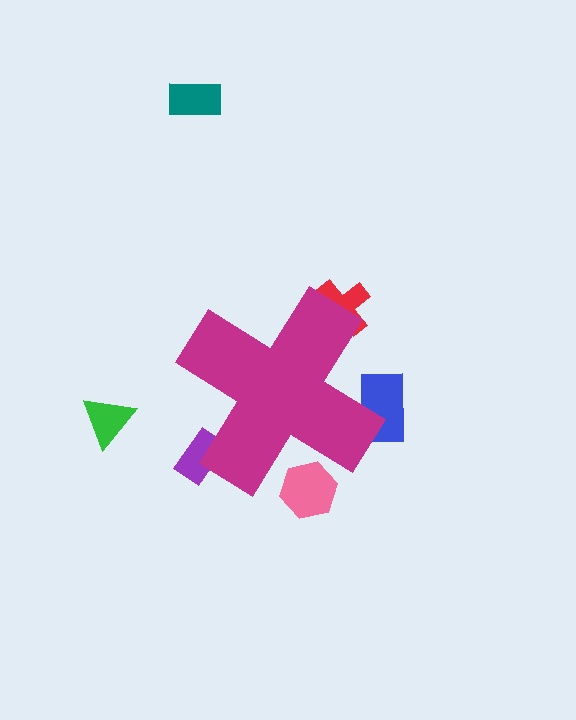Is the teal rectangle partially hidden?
No, the teal rectangle is fully visible.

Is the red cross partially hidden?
Yes, the red cross is partially hidden behind the magenta cross.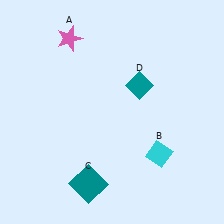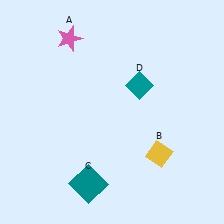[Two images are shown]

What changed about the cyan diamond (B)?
In Image 1, B is cyan. In Image 2, it changed to yellow.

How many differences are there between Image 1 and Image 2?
There is 1 difference between the two images.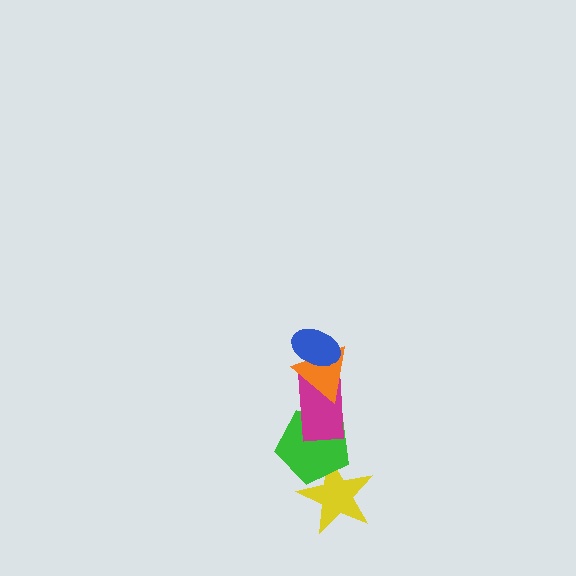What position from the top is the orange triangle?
The orange triangle is 2nd from the top.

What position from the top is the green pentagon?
The green pentagon is 4th from the top.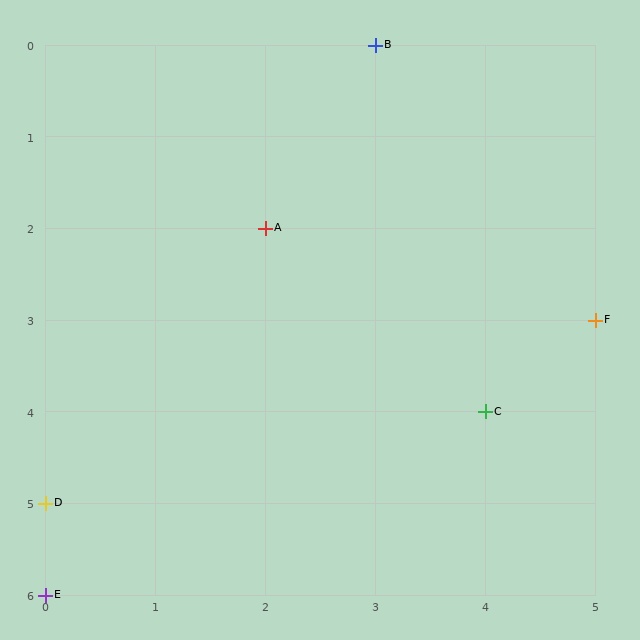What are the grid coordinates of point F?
Point F is at grid coordinates (5, 3).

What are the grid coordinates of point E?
Point E is at grid coordinates (0, 6).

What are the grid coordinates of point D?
Point D is at grid coordinates (0, 5).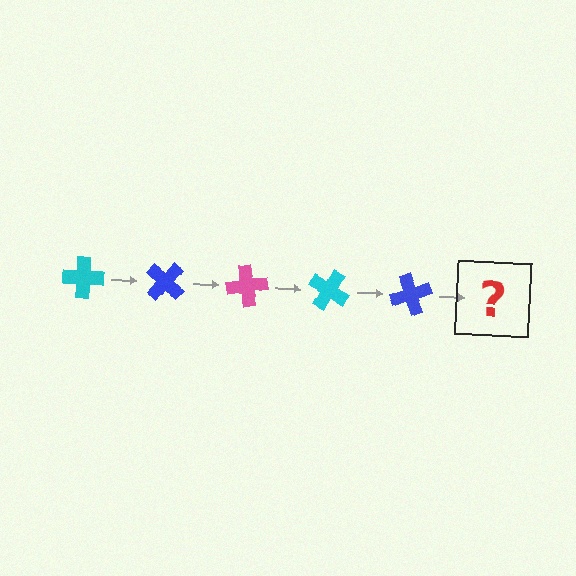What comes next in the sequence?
The next element should be a pink cross, rotated 200 degrees from the start.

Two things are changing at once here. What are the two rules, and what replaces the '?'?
The two rules are that it rotates 40 degrees each step and the color cycles through cyan, blue, and pink. The '?' should be a pink cross, rotated 200 degrees from the start.